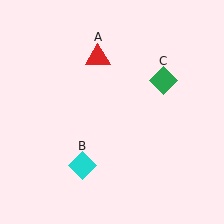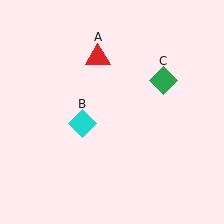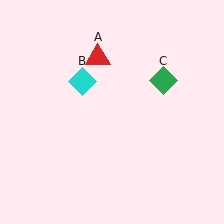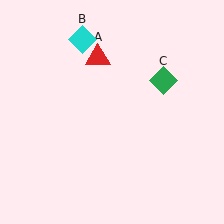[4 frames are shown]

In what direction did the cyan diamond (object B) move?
The cyan diamond (object B) moved up.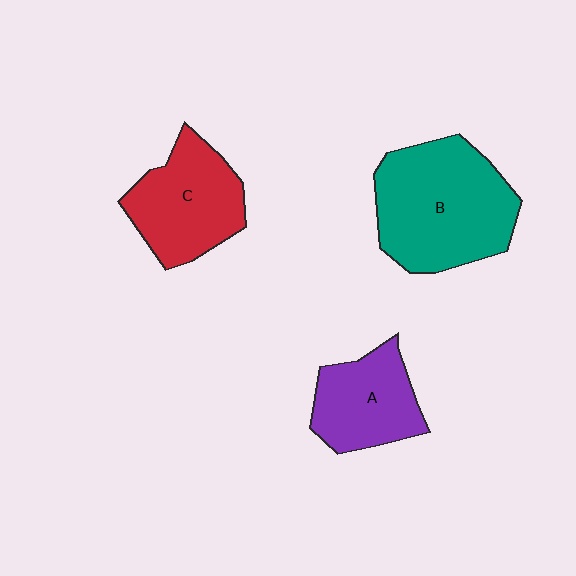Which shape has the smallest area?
Shape A (purple).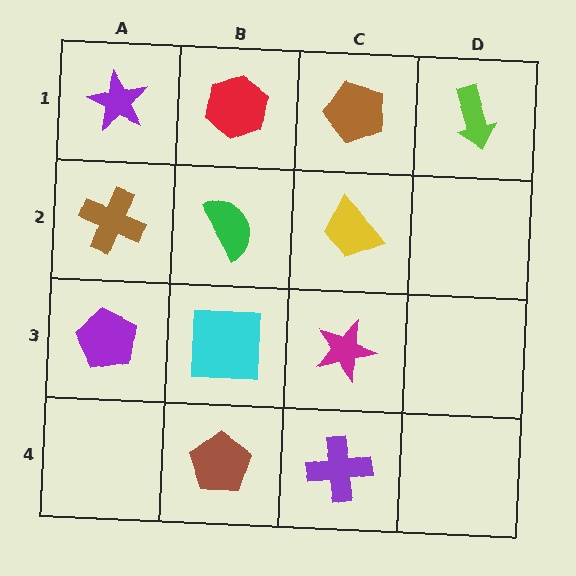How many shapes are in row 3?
3 shapes.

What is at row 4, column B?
A brown pentagon.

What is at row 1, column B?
A red hexagon.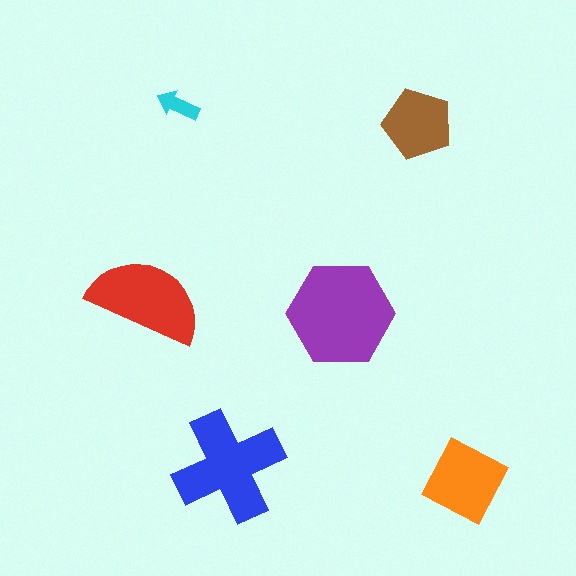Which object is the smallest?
The cyan arrow.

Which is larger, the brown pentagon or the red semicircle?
The red semicircle.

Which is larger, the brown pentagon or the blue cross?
The blue cross.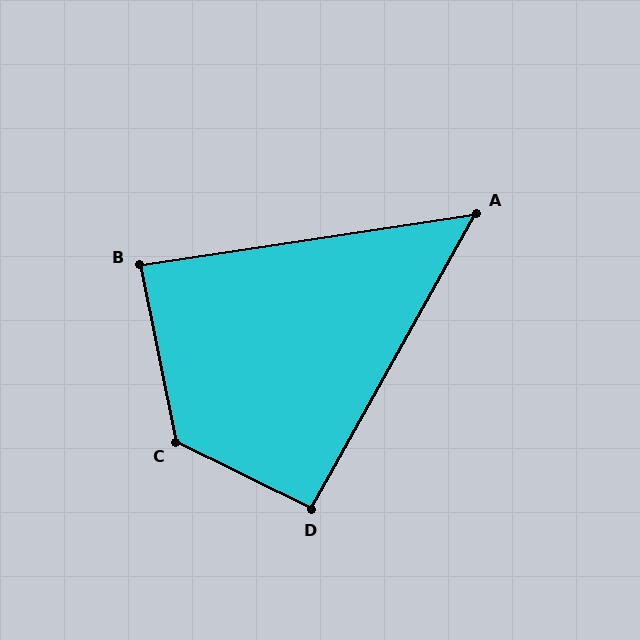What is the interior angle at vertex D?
Approximately 93 degrees (approximately right).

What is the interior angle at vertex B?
Approximately 87 degrees (approximately right).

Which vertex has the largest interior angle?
C, at approximately 128 degrees.